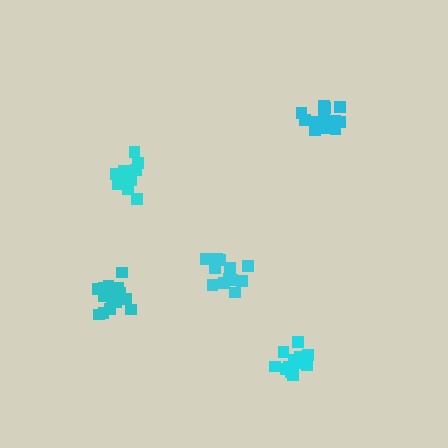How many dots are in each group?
Group 1: 13 dots, Group 2: 12 dots, Group 3: 14 dots, Group 4: 16 dots, Group 5: 15 dots (70 total).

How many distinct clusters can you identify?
There are 5 distinct clusters.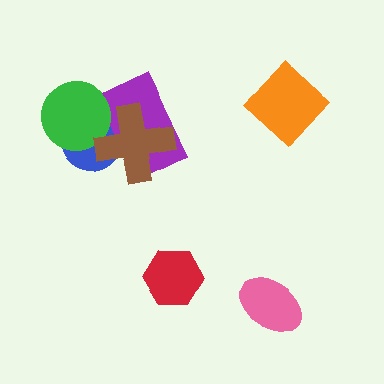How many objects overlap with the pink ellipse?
0 objects overlap with the pink ellipse.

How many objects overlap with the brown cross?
3 objects overlap with the brown cross.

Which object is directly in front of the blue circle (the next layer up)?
The purple rectangle is directly in front of the blue circle.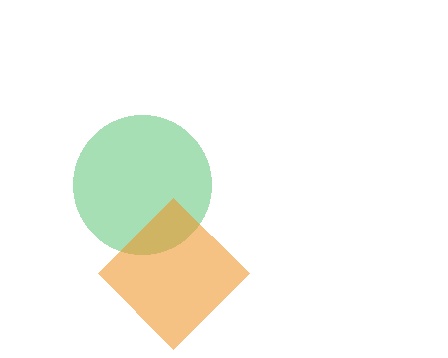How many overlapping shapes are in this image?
There are 2 overlapping shapes in the image.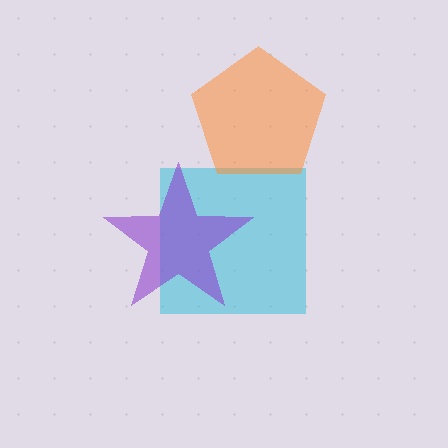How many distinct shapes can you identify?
There are 3 distinct shapes: a cyan square, a purple star, an orange pentagon.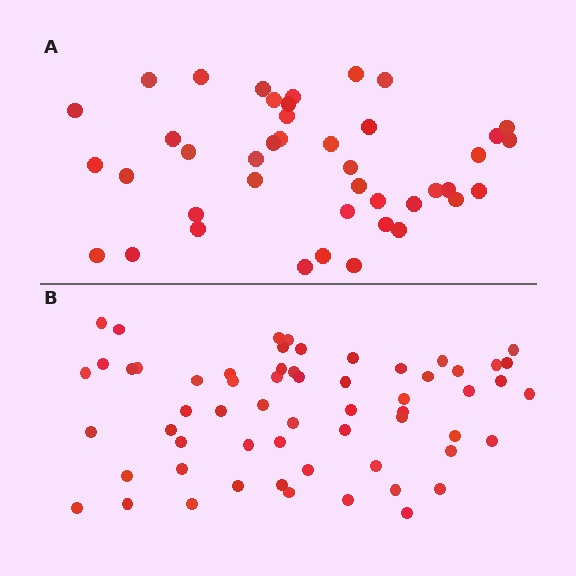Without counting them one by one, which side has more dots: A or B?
Region B (the bottom region) has more dots.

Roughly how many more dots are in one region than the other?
Region B has approximately 20 more dots than region A.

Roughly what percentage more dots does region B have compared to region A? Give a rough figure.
About 45% more.